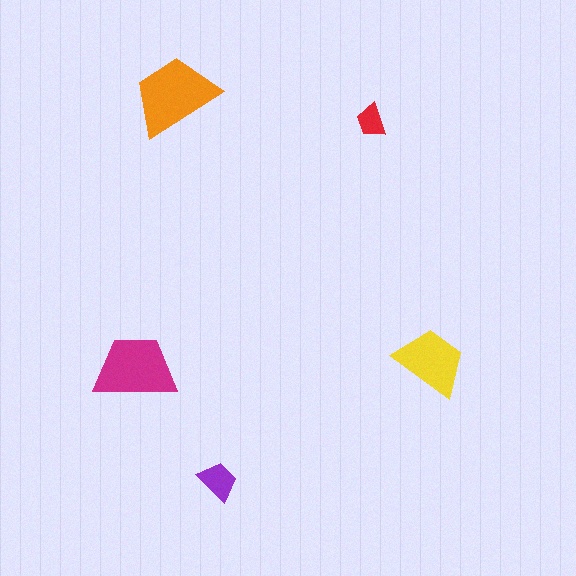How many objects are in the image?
There are 5 objects in the image.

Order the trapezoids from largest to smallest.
the orange one, the magenta one, the yellow one, the purple one, the red one.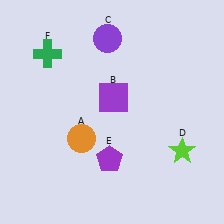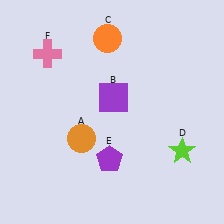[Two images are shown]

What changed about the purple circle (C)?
In Image 1, C is purple. In Image 2, it changed to orange.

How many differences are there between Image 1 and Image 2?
There are 2 differences between the two images.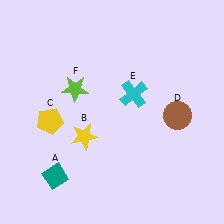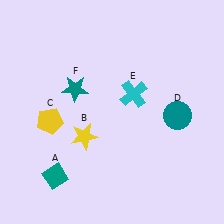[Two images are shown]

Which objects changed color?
D changed from brown to teal. F changed from lime to teal.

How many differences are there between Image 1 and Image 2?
There are 2 differences between the two images.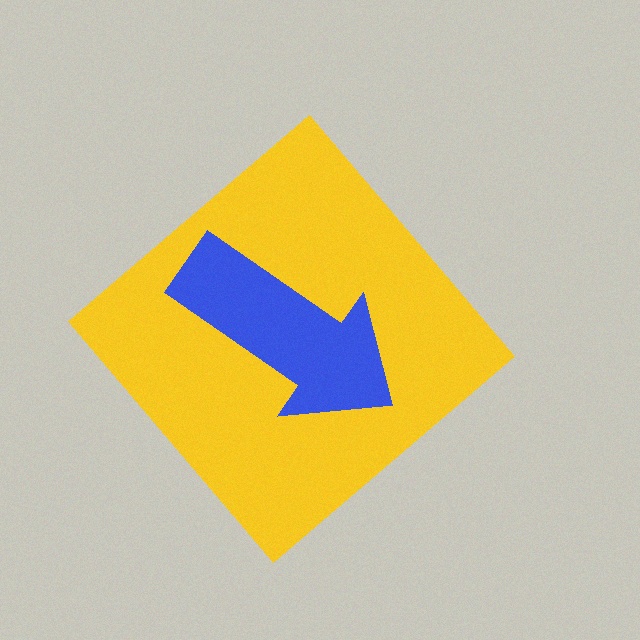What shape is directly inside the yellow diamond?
The blue arrow.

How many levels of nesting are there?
2.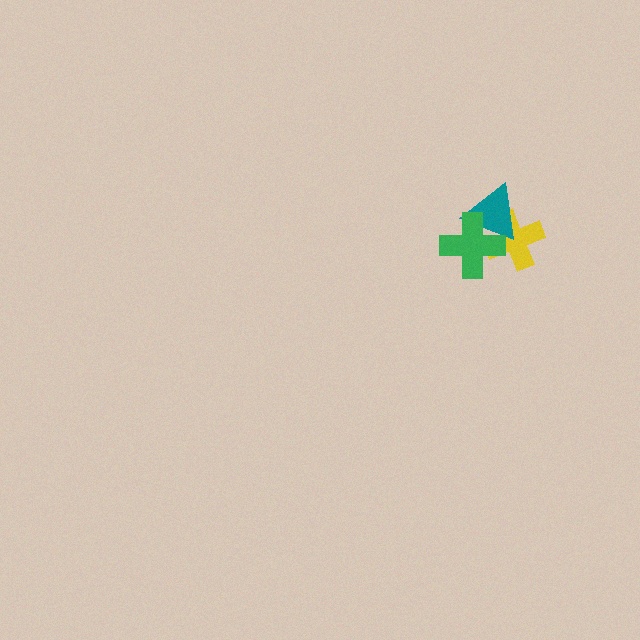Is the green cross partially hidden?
No, no other shape covers it.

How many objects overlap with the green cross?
2 objects overlap with the green cross.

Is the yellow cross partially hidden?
Yes, it is partially covered by another shape.